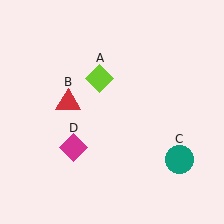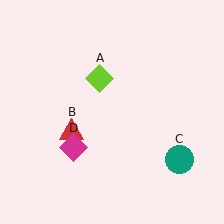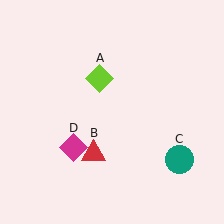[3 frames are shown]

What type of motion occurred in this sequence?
The red triangle (object B) rotated counterclockwise around the center of the scene.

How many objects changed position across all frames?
1 object changed position: red triangle (object B).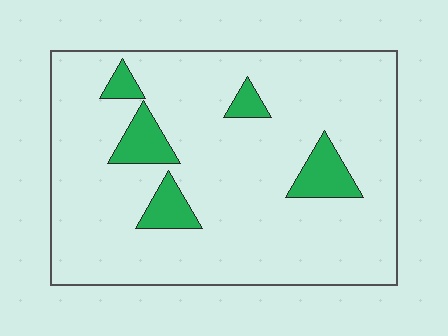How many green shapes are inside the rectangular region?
5.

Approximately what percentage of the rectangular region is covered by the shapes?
Approximately 10%.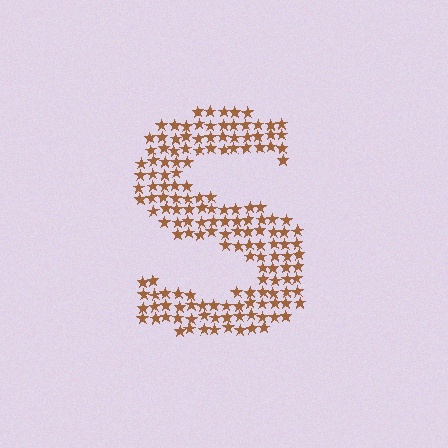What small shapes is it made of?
It is made of small stars.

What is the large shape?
The large shape is the letter S.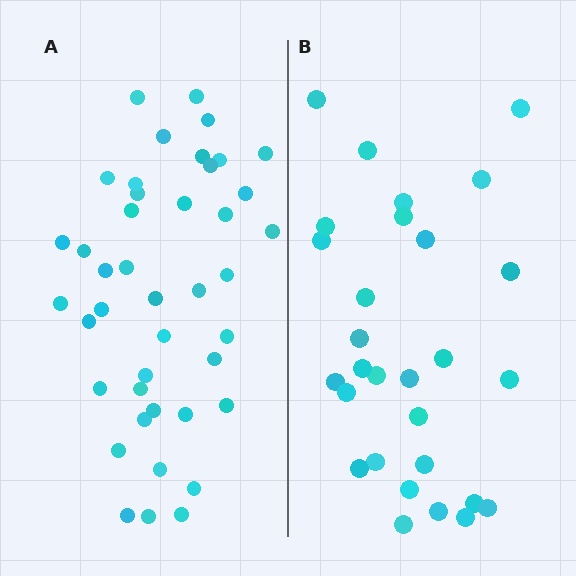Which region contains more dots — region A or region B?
Region A (the left region) has more dots.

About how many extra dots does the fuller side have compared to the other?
Region A has approximately 15 more dots than region B.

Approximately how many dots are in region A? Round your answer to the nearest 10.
About 40 dots. (The exact count is 42, which rounds to 40.)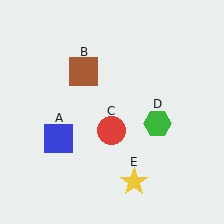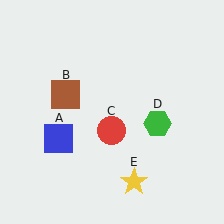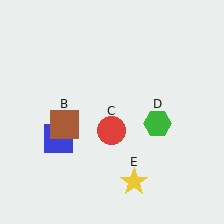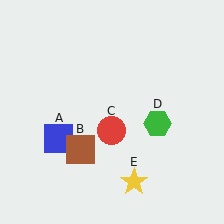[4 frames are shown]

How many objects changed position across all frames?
1 object changed position: brown square (object B).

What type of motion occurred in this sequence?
The brown square (object B) rotated counterclockwise around the center of the scene.